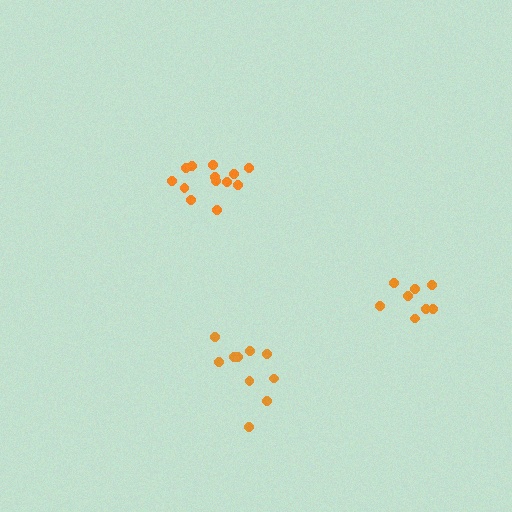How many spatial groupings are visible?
There are 3 spatial groupings.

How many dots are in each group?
Group 1: 10 dots, Group 2: 13 dots, Group 3: 8 dots (31 total).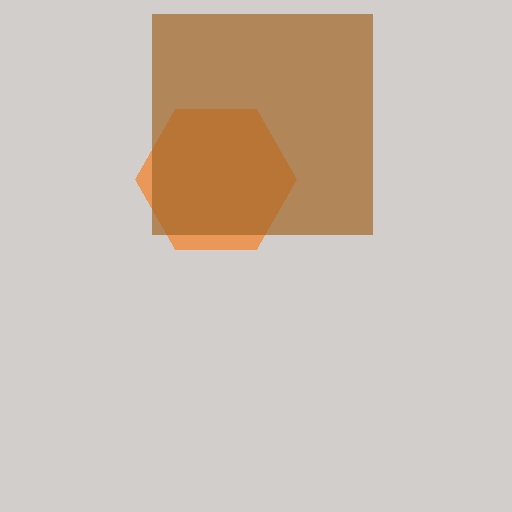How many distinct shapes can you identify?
There are 2 distinct shapes: an orange hexagon, a brown square.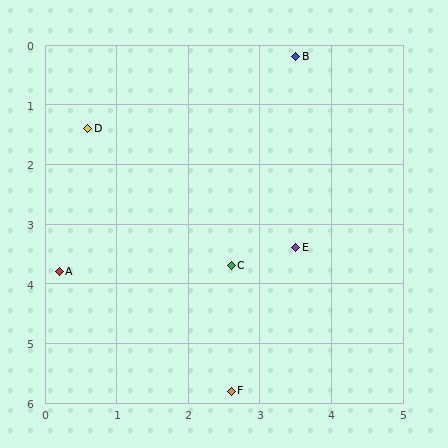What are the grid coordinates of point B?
Point B is at approximately (3.5, 0.2).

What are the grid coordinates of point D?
Point D is at approximately (0.6, 1.4).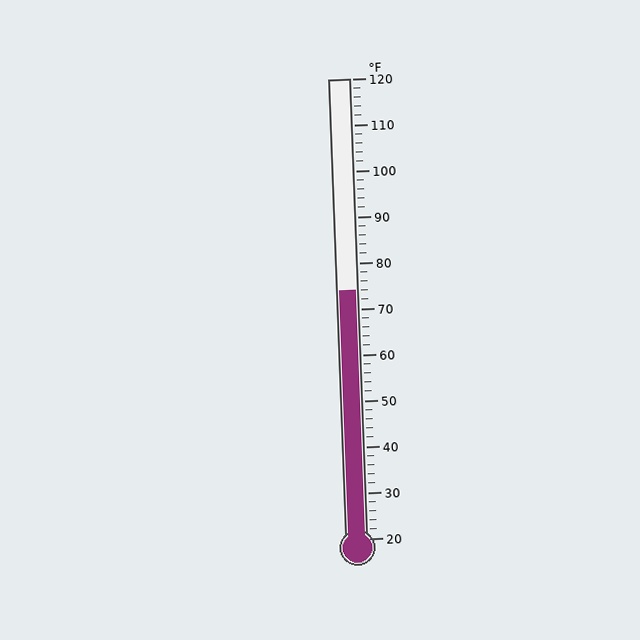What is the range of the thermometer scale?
The thermometer scale ranges from 20°F to 120°F.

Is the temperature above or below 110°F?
The temperature is below 110°F.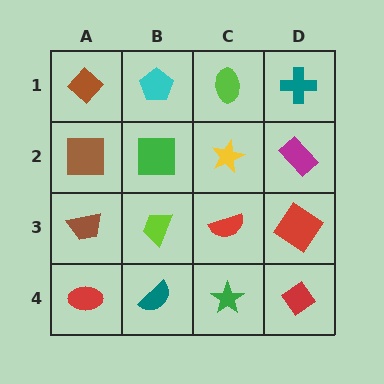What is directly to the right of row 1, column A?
A cyan pentagon.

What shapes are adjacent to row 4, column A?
A brown trapezoid (row 3, column A), a teal semicircle (row 4, column B).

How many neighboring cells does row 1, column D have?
2.